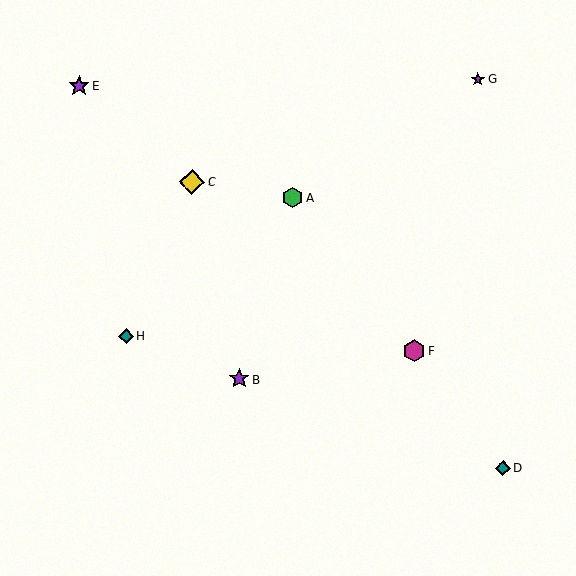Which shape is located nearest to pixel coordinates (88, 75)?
The purple star (labeled E) at (79, 86) is nearest to that location.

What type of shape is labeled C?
Shape C is a yellow diamond.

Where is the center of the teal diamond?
The center of the teal diamond is at (126, 336).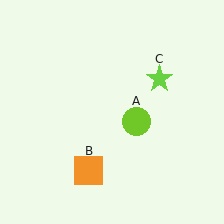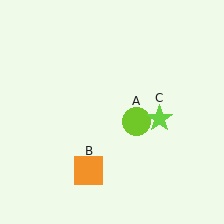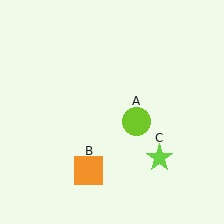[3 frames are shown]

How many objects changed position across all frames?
1 object changed position: lime star (object C).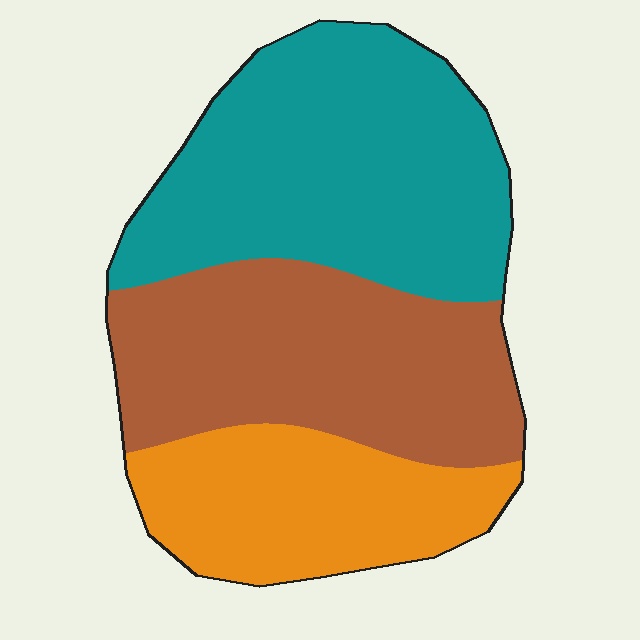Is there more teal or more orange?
Teal.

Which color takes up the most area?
Teal, at roughly 40%.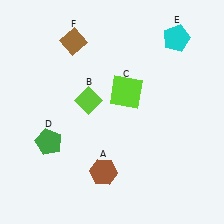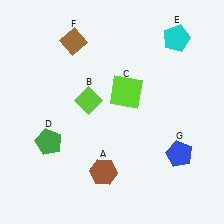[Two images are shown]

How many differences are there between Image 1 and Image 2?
There is 1 difference between the two images.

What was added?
A blue pentagon (G) was added in Image 2.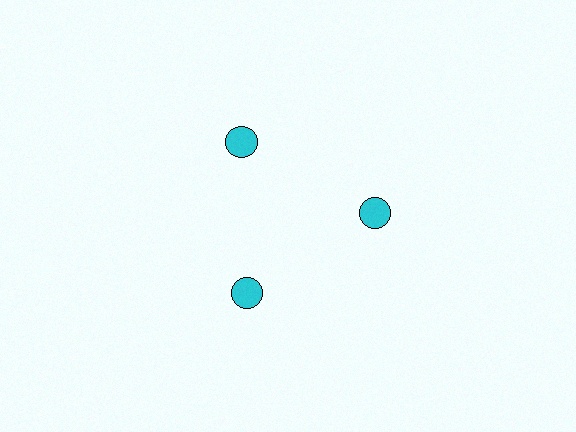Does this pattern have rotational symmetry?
Yes, this pattern has 3-fold rotational symmetry. It looks the same after rotating 120 degrees around the center.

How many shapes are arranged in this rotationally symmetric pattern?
There are 3 shapes, arranged in 3 groups of 1.